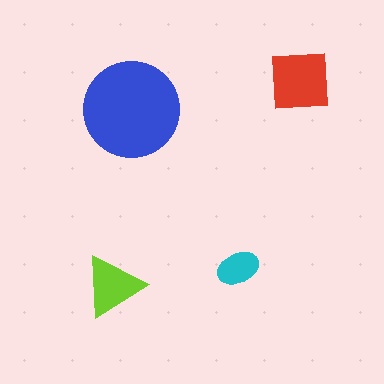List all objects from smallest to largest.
The cyan ellipse, the lime triangle, the red square, the blue circle.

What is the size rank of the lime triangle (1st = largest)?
3rd.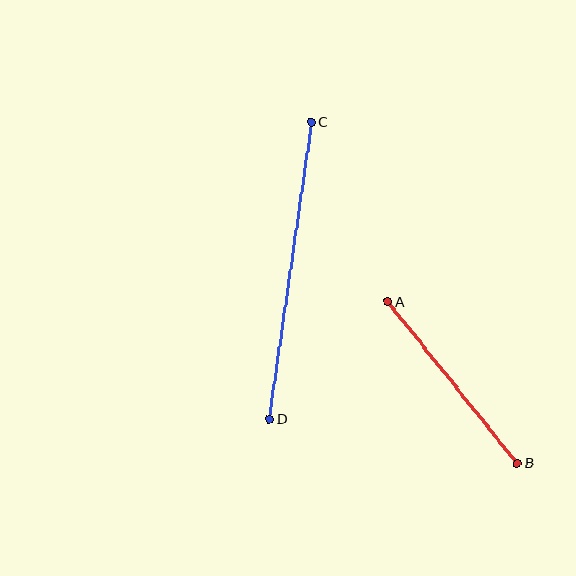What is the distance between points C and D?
The distance is approximately 300 pixels.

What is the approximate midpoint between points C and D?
The midpoint is at approximately (291, 270) pixels.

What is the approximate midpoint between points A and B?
The midpoint is at approximately (452, 382) pixels.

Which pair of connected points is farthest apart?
Points C and D are farthest apart.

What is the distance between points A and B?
The distance is approximately 208 pixels.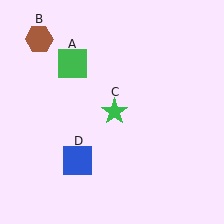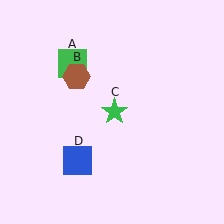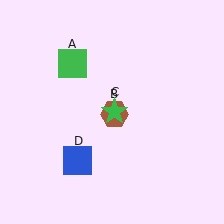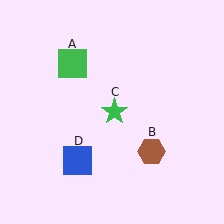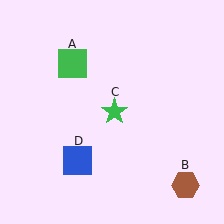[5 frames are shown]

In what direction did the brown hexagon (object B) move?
The brown hexagon (object B) moved down and to the right.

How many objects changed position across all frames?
1 object changed position: brown hexagon (object B).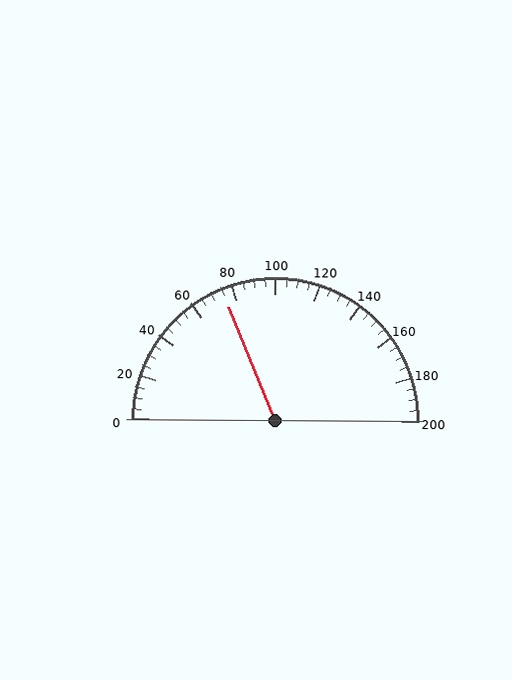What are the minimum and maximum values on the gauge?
The gauge ranges from 0 to 200.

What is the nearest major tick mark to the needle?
The nearest major tick mark is 80.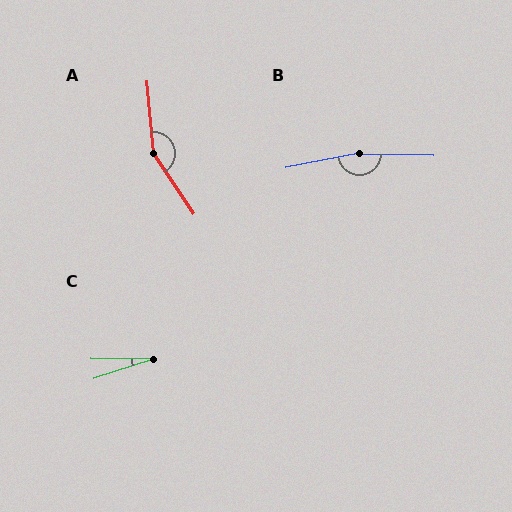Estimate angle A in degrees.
Approximately 151 degrees.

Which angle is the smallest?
C, at approximately 19 degrees.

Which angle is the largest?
B, at approximately 167 degrees.